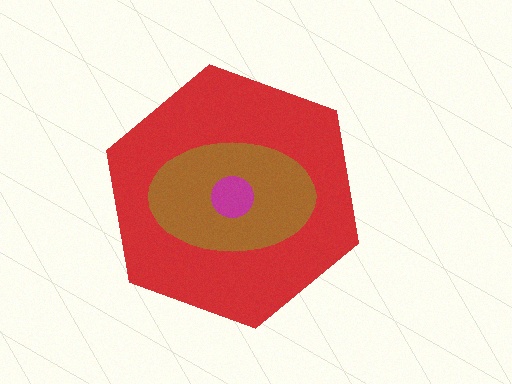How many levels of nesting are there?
3.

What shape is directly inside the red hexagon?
The brown ellipse.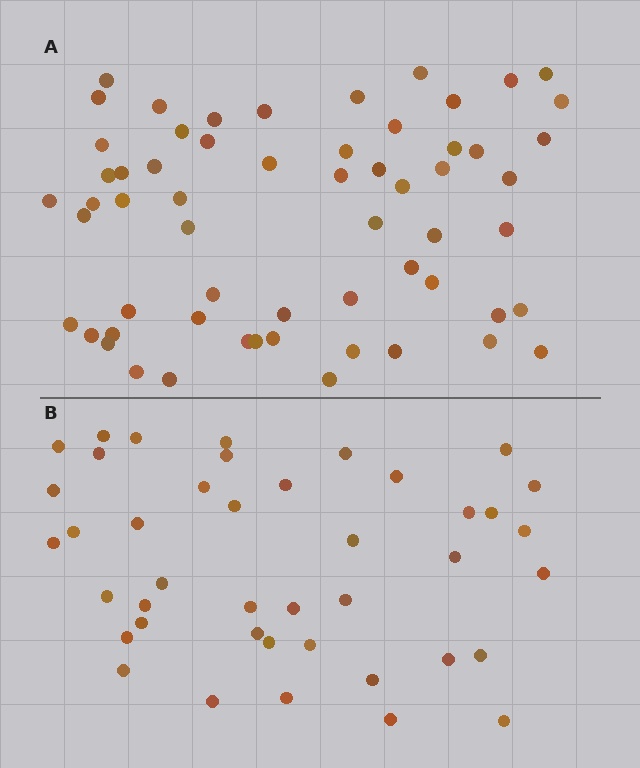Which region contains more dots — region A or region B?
Region A (the top region) has more dots.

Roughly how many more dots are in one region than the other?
Region A has approximately 20 more dots than region B.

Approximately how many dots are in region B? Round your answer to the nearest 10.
About 40 dots. (The exact count is 42, which rounds to 40.)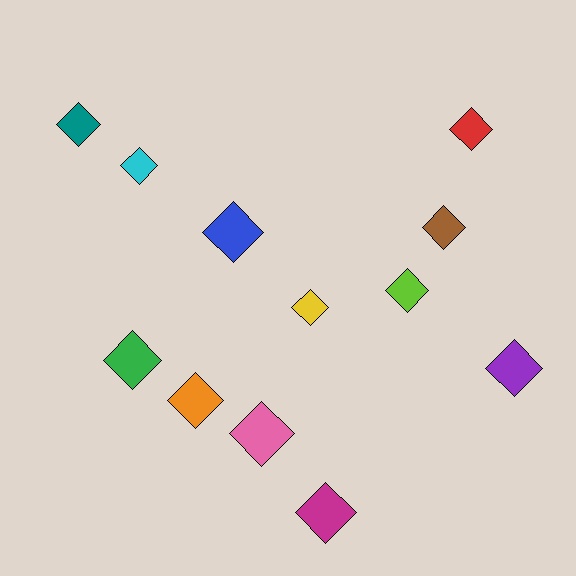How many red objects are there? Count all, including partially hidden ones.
There is 1 red object.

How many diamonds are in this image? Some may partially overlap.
There are 12 diamonds.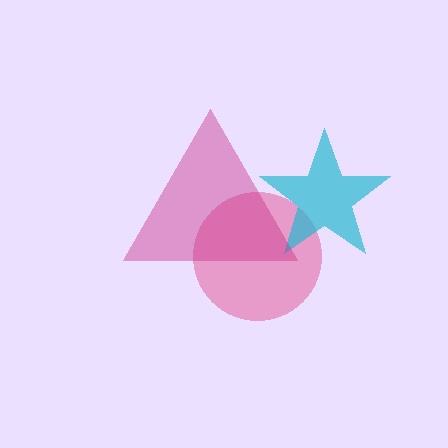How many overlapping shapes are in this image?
There are 3 overlapping shapes in the image.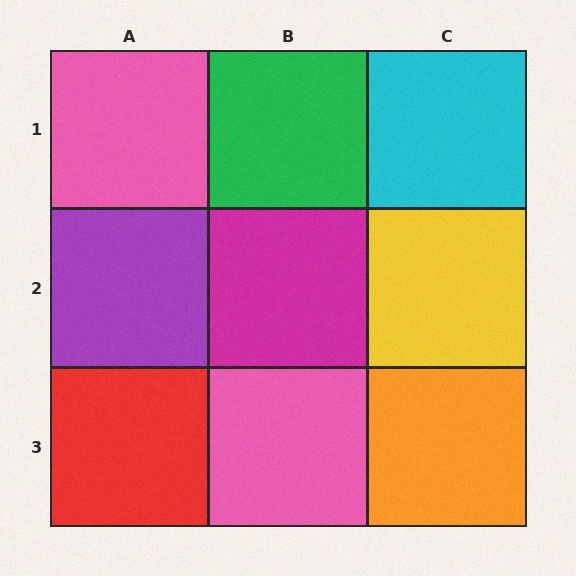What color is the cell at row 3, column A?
Red.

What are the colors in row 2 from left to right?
Purple, magenta, yellow.